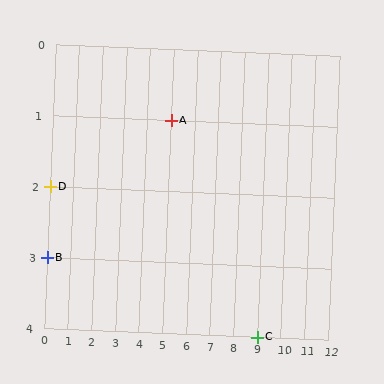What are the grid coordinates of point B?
Point B is at grid coordinates (0, 3).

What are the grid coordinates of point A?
Point A is at grid coordinates (5, 1).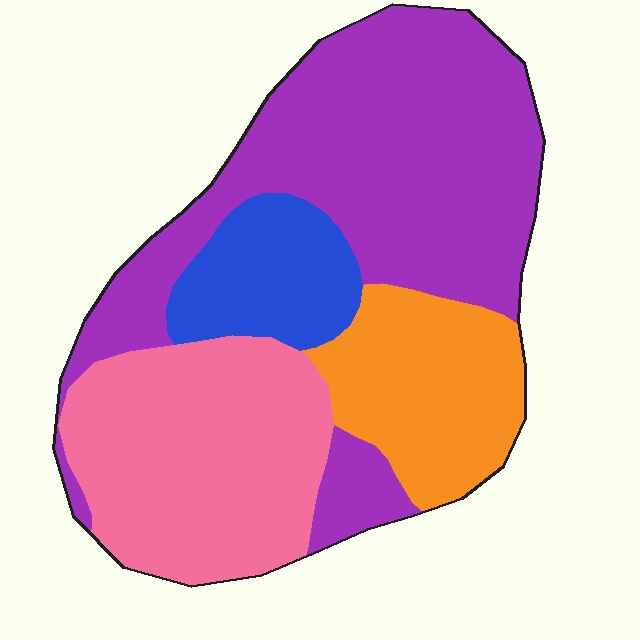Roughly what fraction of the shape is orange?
Orange takes up between a sixth and a third of the shape.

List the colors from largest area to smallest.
From largest to smallest: purple, pink, orange, blue.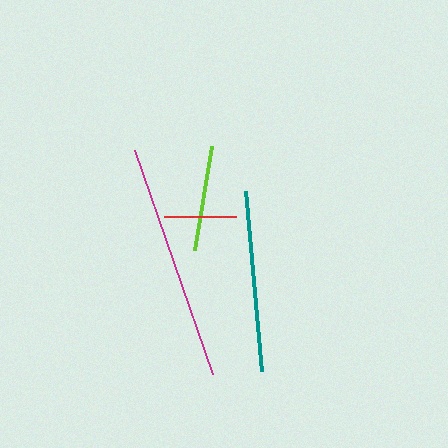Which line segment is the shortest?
The red line is the shortest at approximately 72 pixels.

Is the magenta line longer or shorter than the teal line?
The magenta line is longer than the teal line.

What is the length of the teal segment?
The teal segment is approximately 181 pixels long.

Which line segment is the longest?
The magenta line is the longest at approximately 237 pixels.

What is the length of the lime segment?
The lime segment is approximately 105 pixels long.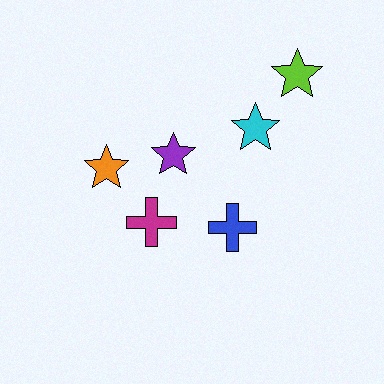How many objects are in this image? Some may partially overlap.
There are 6 objects.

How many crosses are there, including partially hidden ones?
There are 2 crosses.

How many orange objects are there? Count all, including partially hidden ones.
There is 1 orange object.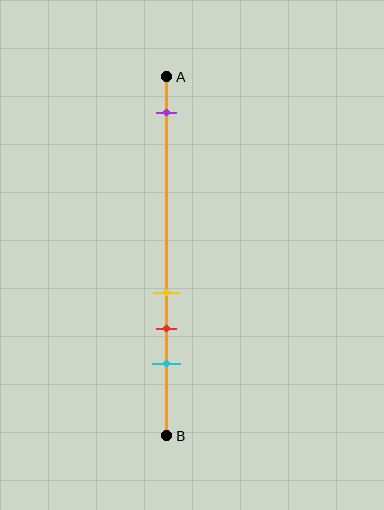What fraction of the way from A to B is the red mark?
The red mark is approximately 70% (0.7) of the way from A to B.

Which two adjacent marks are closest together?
The yellow and red marks are the closest adjacent pair.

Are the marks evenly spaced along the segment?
No, the marks are not evenly spaced.